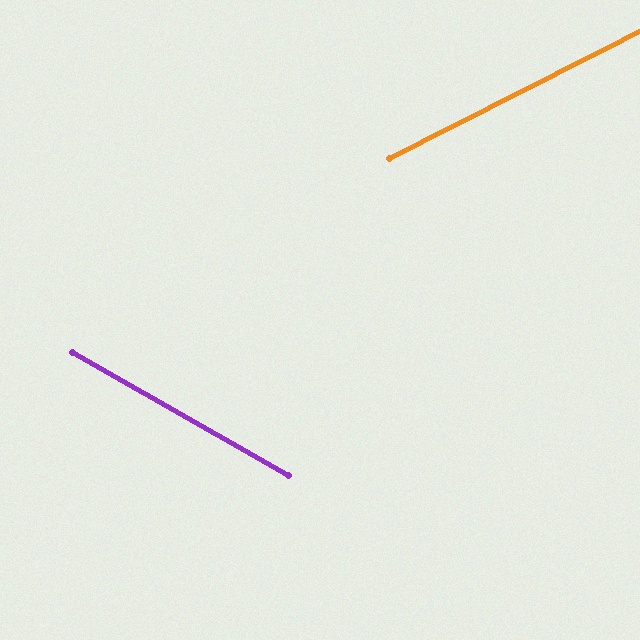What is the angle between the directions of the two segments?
Approximately 56 degrees.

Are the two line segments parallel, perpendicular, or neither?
Neither parallel nor perpendicular — they differ by about 56°.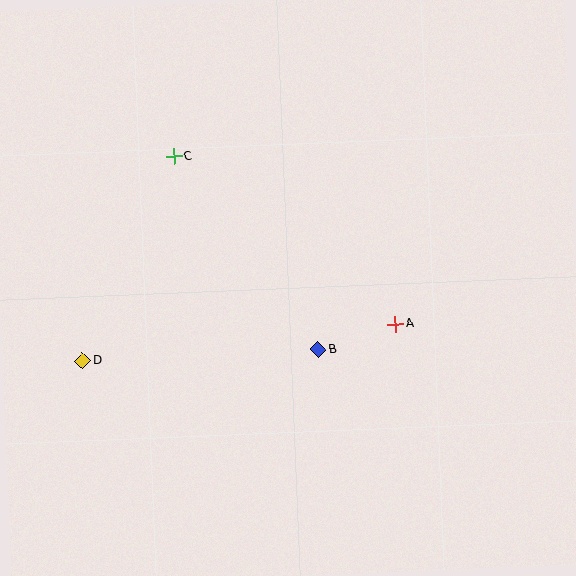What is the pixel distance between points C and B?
The distance between C and B is 241 pixels.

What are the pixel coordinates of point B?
Point B is at (318, 350).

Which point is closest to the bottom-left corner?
Point D is closest to the bottom-left corner.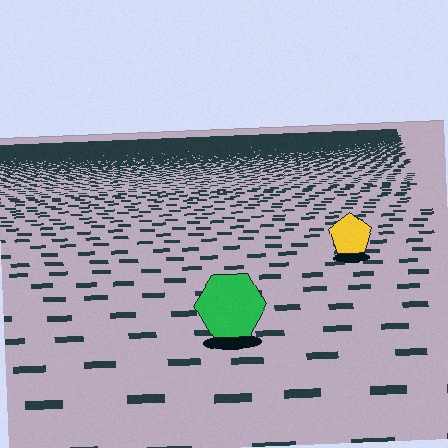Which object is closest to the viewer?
The green hexagon is closest. The texture marks near it are larger and more spread out.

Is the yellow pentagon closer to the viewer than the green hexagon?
No. The green hexagon is closer — you can tell from the texture gradient: the ground texture is coarser near it.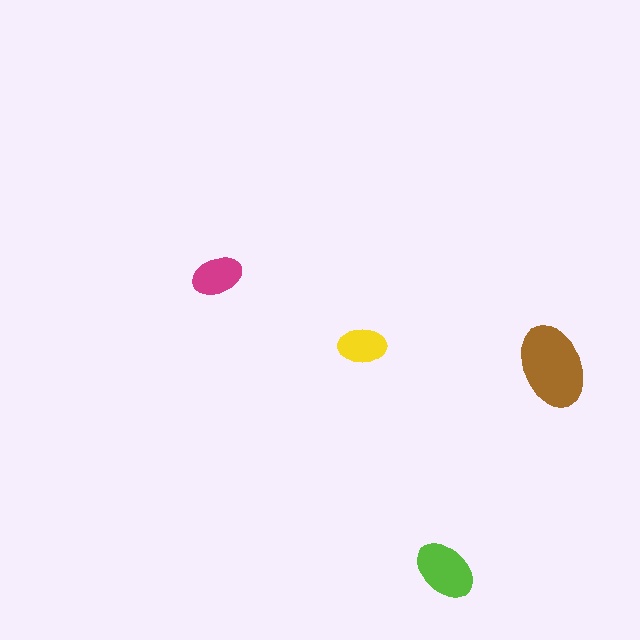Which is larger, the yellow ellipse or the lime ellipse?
The lime one.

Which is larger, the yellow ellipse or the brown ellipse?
The brown one.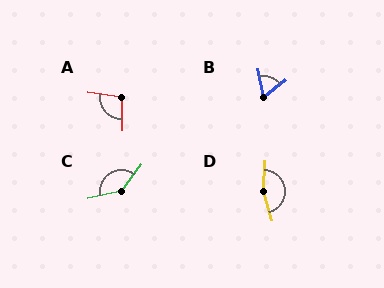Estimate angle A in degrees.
Approximately 99 degrees.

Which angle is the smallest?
B, at approximately 62 degrees.